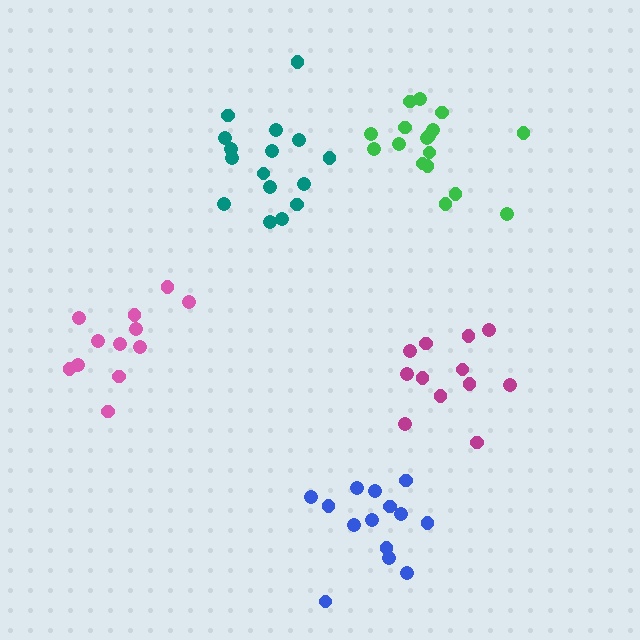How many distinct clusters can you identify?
There are 5 distinct clusters.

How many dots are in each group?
Group 1: 17 dots, Group 2: 14 dots, Group 3: 12 dots, Group 4: 12 dots, Group 5: 16 dots (71 total).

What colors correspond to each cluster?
The clusters are colored: green, blue, pink, magenta, teal.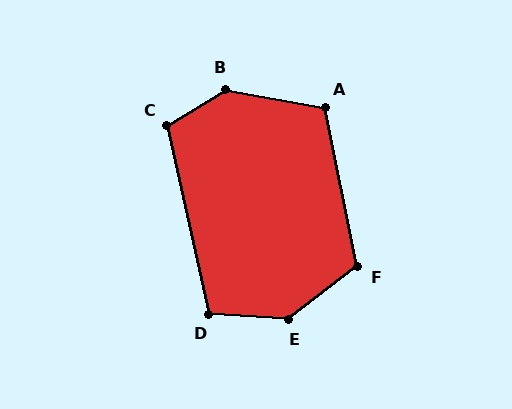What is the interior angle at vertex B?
Approximately 138 degrees (obtuse).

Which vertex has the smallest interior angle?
D, at approximately 106 degrees.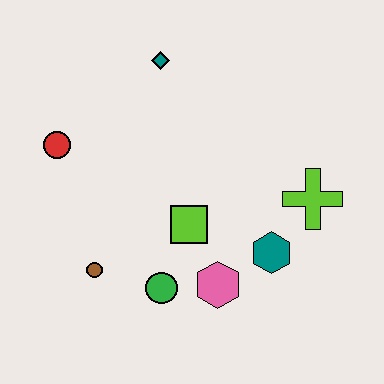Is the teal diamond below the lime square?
No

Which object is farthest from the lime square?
The teal diamond is farthest from the lime square.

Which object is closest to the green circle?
The pink hexagon is closest to the green circle.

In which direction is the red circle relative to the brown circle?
The red circle is above the brown circle.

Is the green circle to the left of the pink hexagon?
Yes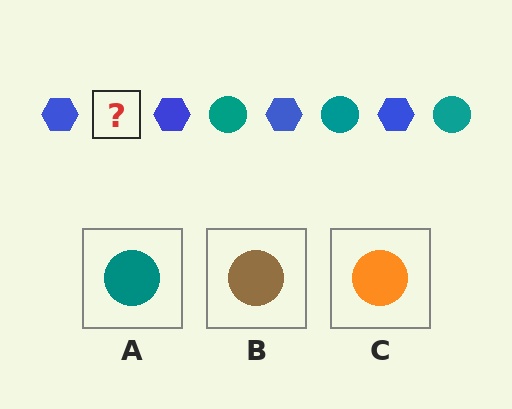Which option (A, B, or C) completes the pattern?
A.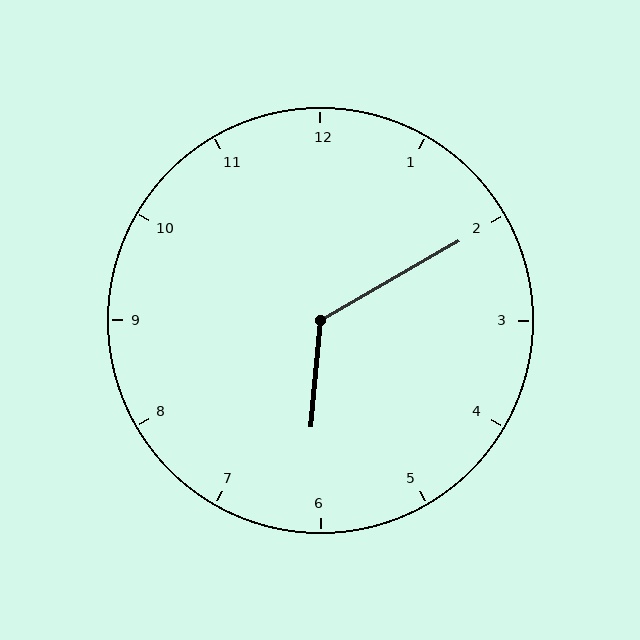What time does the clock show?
6:10.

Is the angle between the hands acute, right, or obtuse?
It is obtuse.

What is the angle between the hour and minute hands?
Approximately 125 degrees.